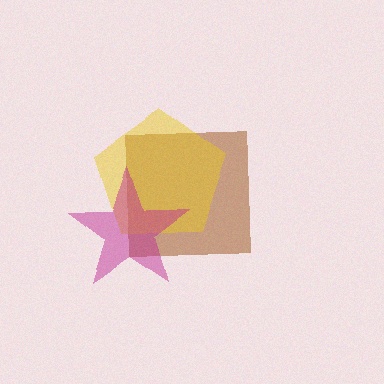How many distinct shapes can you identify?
There are 3 distinct shapes: a brown square, a yellow pentagon, a magenta star.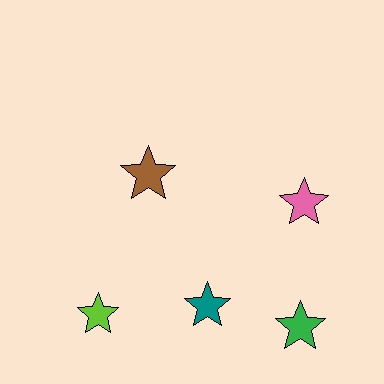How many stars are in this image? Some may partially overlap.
There are 5 stars.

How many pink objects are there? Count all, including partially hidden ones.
There is 1 pink object.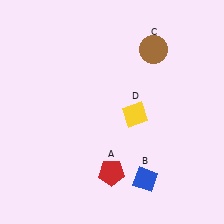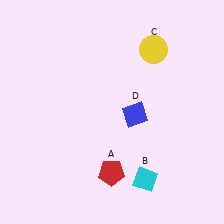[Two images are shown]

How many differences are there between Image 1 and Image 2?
There are 3 differences between the two images.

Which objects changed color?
B changed from blue to cyan. C changed from brown to yellow. D changed from yellow to blue.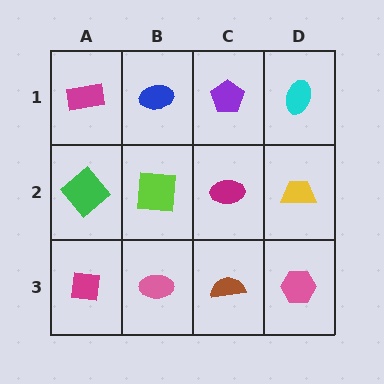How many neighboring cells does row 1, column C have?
3.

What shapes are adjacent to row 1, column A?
A green diamond (row 2, column A), a blue ellipse (row 1, column B).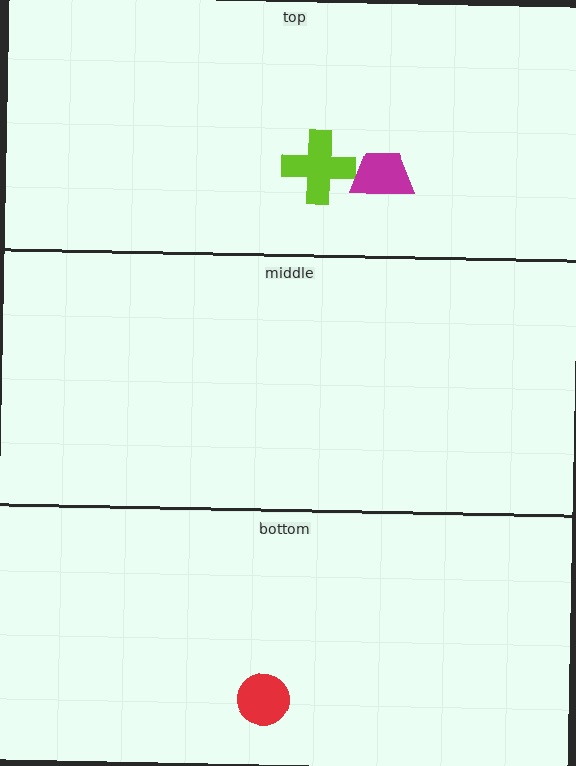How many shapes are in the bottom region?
1.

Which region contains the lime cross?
The top region.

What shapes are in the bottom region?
The red circle.